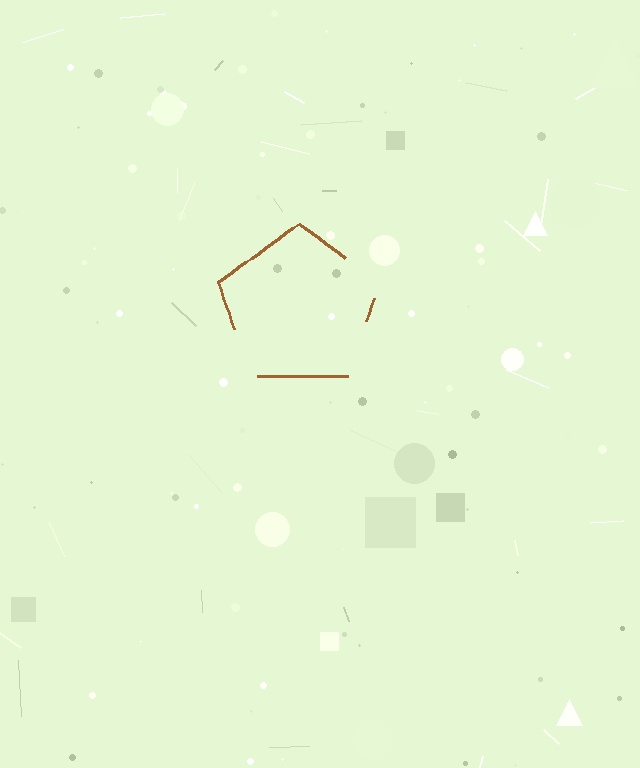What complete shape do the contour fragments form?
The contour fragments form a pentagon.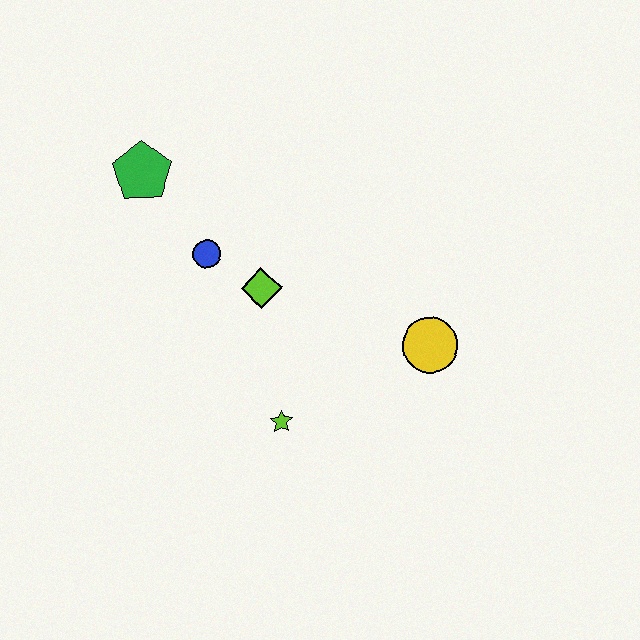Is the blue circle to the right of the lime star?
No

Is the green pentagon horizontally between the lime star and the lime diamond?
No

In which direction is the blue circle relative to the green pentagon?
The blue circle is below the green pentagon.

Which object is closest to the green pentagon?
The blue circle is closest to the green pentagon.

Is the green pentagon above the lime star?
Yes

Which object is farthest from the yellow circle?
The green pentagon is farthest from the yellow circle.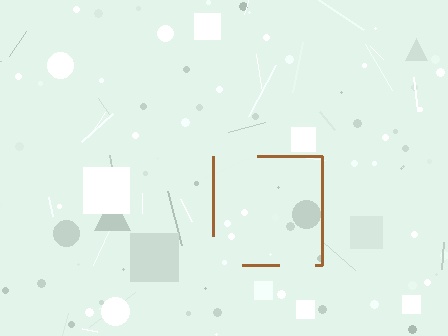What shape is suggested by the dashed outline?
The dashed outline suggests a square.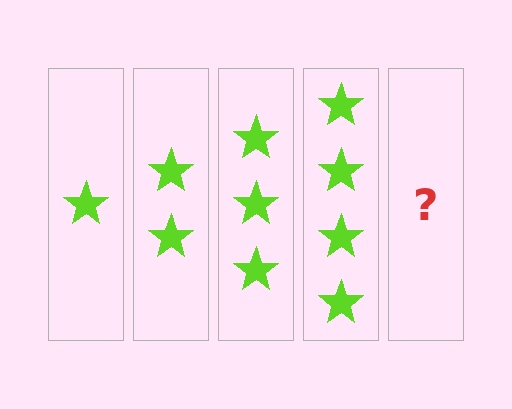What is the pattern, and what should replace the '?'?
The pattern is that each step adds one more star. The '?' should be 5 stars.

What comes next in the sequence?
The next element should be 5 stars.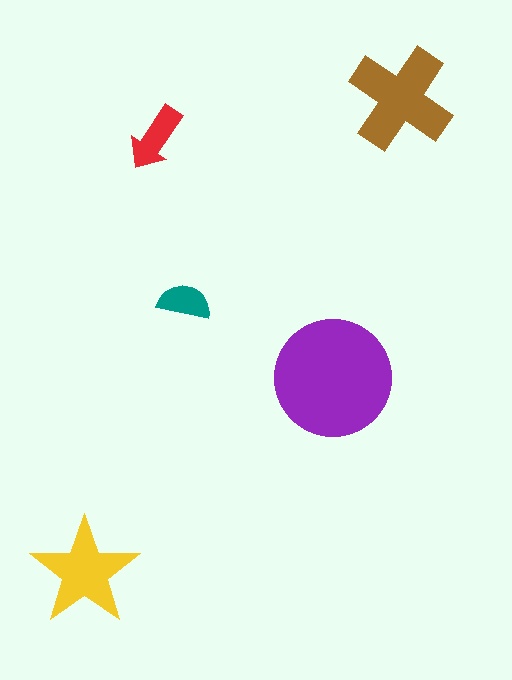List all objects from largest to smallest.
The purple circle, the brown cross, the yellow star, the red arrow, the teal semicircle.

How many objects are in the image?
There are 5 objects in the image.